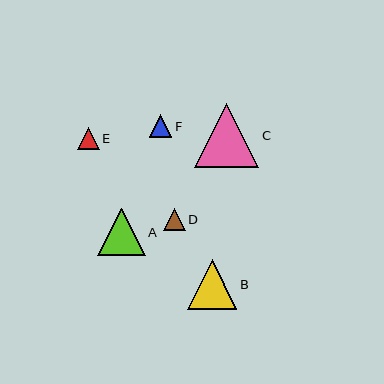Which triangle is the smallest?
Triangle E is the smallest with a size of approximately 22 pixels.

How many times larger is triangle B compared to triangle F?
Triangle B is approximately 2.2 times the size of triangle F.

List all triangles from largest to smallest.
From largest to smallest: C, B, A, F, D, E.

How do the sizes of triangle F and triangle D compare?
Triangle F and triangle D are approximately the same size.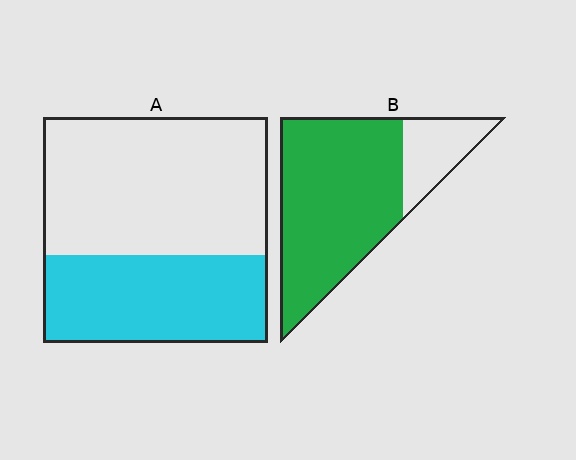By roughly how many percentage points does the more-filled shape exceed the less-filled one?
By roughly 40 percentage points (B over A).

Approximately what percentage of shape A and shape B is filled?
A is approximately 40% and B is approximately 80%.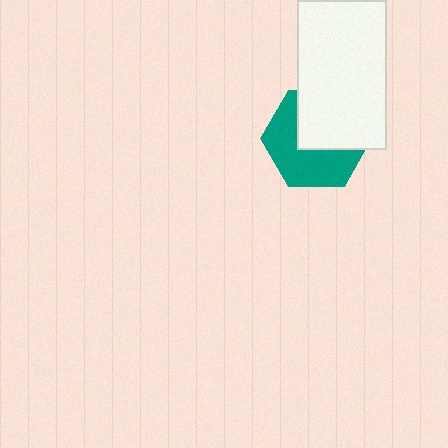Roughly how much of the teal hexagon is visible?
About half of it is visible (roughly 54%).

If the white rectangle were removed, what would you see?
You would see the complete teal hexagon.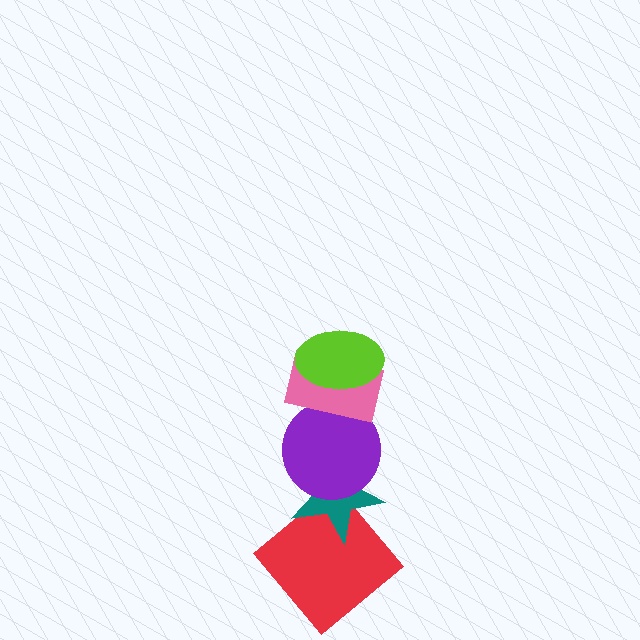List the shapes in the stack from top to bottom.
From top to bottom: the lime ellipse, the pink rectangle, the purple circle, the teal star, the red diamond.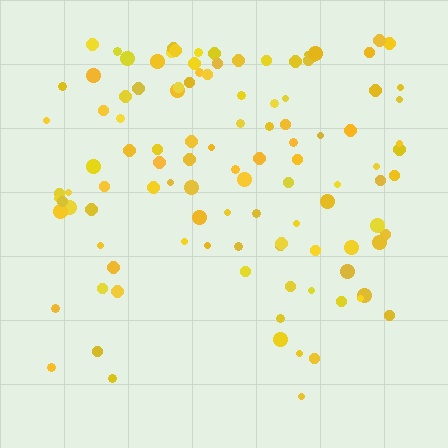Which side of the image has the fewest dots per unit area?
The bottom.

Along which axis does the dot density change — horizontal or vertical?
Vertical.